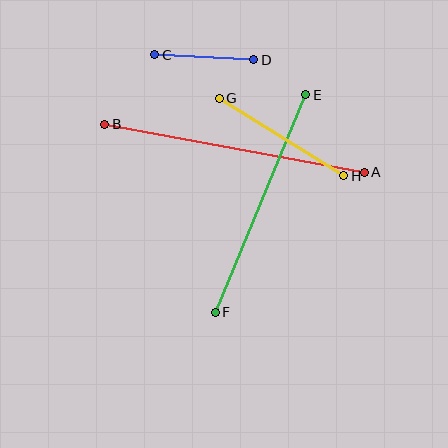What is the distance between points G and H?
The distance is approximately 147 pixels.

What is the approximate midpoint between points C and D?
The midpoint is at approximately (204, 57) pixels.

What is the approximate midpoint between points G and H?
The midpoint is at approximately (282, 137) pixels.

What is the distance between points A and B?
The distance is approximately 264 pixels.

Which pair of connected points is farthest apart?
Points A and B are farthest apart.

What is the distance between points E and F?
The distance is approximately 235 pixels.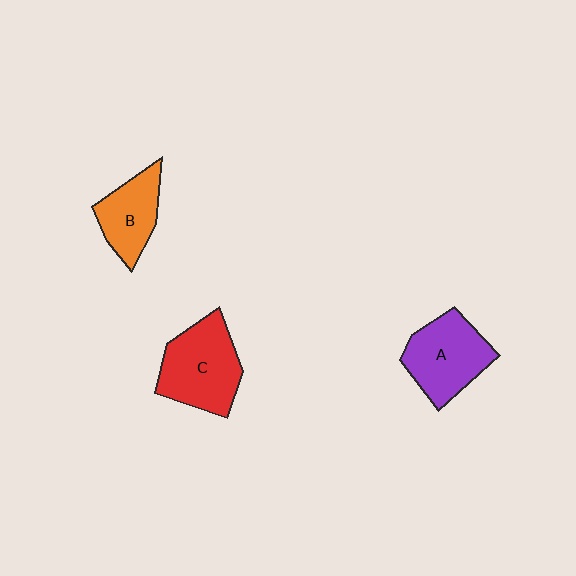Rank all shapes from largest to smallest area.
From largest to smallest: C (red), A (purple), B (orange).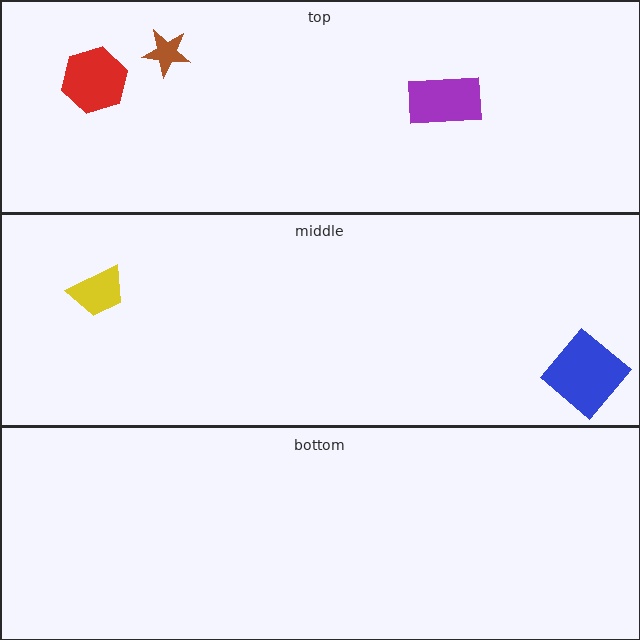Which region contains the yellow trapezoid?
The middle region.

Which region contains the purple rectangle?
The top region.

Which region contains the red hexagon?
The top region.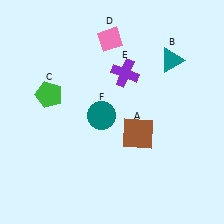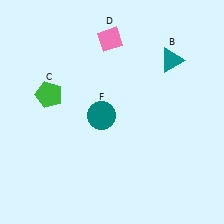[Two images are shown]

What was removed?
The purple cross (E), the brown square (A) were removed in Image 2.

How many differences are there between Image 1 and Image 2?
There are 2 differences between the two images.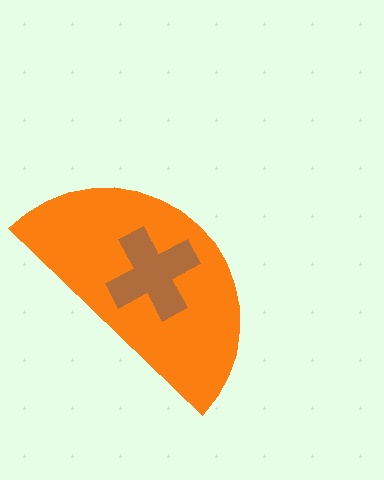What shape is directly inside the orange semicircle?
The brown cross.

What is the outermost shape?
The orange semicircle.